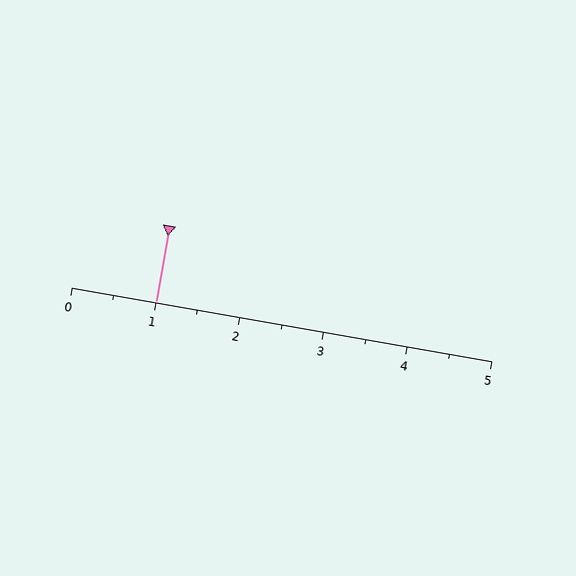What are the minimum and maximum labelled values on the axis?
The axis runs from 0 to 5.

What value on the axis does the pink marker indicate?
The marker indicates approximately 1.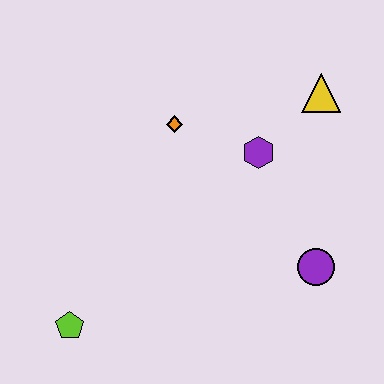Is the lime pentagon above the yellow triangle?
No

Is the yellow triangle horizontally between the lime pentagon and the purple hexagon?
No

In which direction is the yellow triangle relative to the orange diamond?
The yellow triangle is to the right of the orange diamond.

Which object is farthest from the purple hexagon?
The lime pentagon is farthest from the purple hexagon.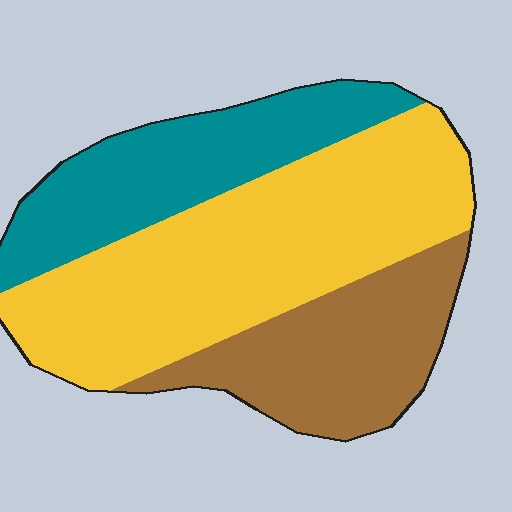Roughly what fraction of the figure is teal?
Teal takes up between a sixth and a third of the figure.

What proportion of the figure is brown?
Brown takes up between a sixth and a third of the figure.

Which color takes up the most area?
Yellow, at roughly 50%.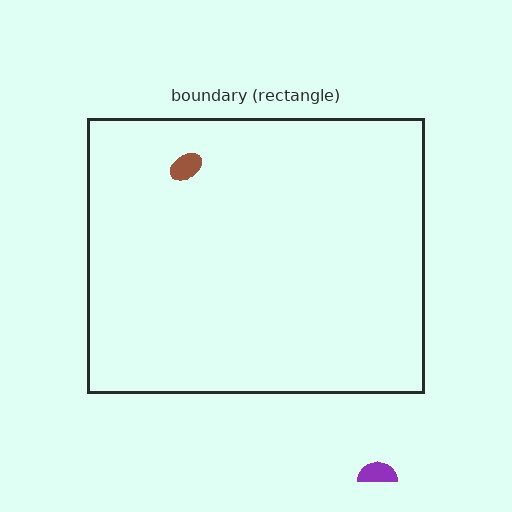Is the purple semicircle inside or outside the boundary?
Outside.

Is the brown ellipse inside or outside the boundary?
Inside.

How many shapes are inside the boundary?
1 inside, 1 outside.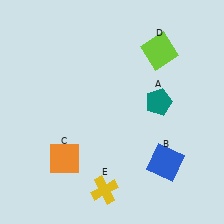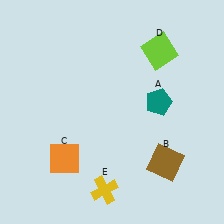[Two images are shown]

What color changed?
The square (B) changed from blue in Image 1 to brown in Image 2.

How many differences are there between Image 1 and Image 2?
There is 1 difference between the two images.